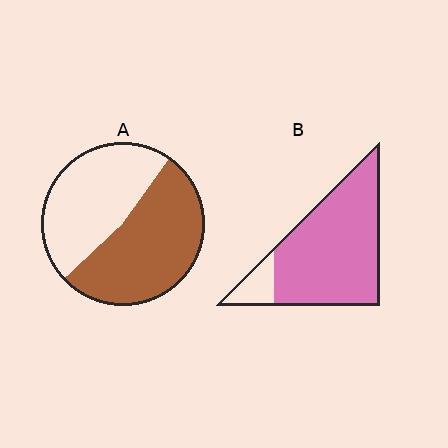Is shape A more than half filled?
Roughly half.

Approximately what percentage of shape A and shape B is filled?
A is approximately 55% and B is approximately 85%.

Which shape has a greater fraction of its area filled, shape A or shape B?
Shape B.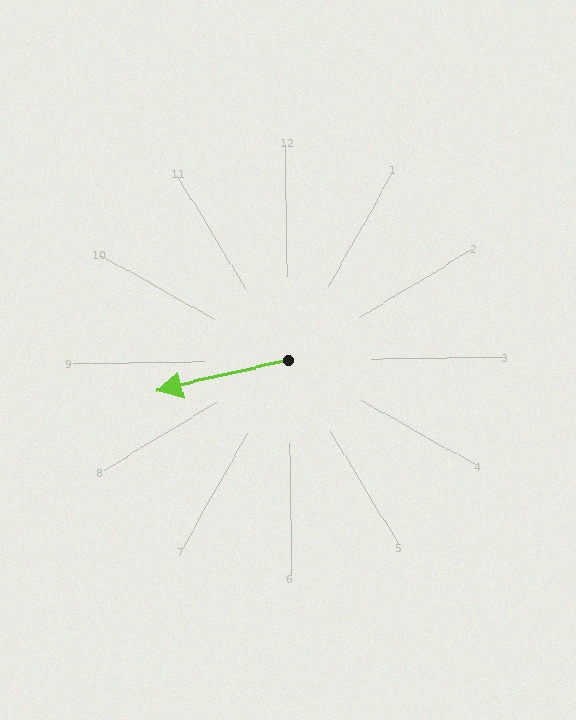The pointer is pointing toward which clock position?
Roughly 9 o'clock.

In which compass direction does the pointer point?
West.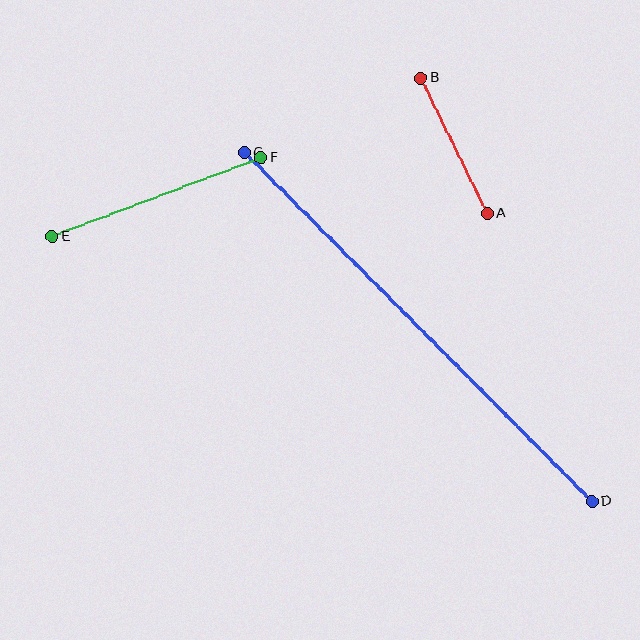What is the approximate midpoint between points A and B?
The midpoint is at approximately (454, 146) pixels.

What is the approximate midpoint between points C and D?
The midpoint is at approximately (418, 327) pixels.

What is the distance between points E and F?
The distance is approximately 223 pixels.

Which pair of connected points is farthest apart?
Points C and D are farthest apart.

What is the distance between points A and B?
The distance is approximately 151 pixels.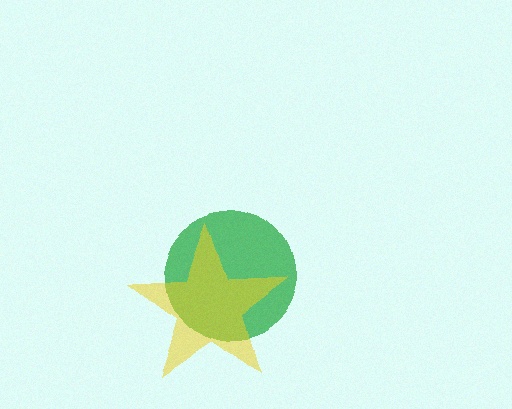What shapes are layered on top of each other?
The layered shapes are: a green circle, a yellow star.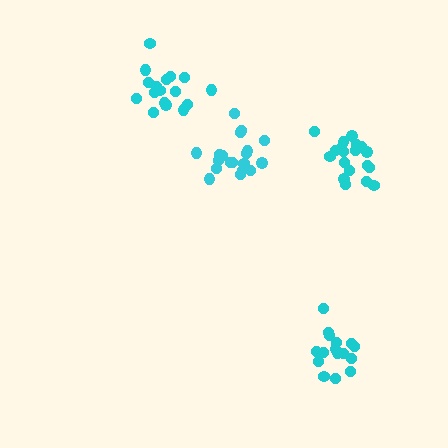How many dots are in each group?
Group 1: 16 dots, Group 2: 19 dots, Group 3: 17 dots, Group 4: 19 dots (71 total).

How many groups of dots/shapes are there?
There are 4 groups.